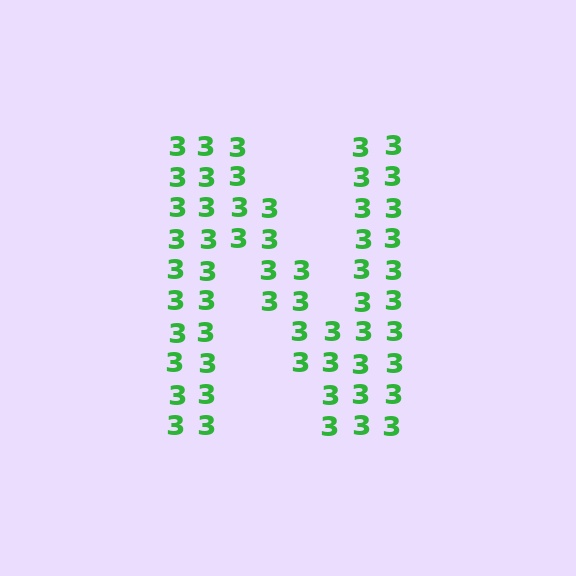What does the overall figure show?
The overall figure shows the letter N.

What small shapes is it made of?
It is made of small digit 3's.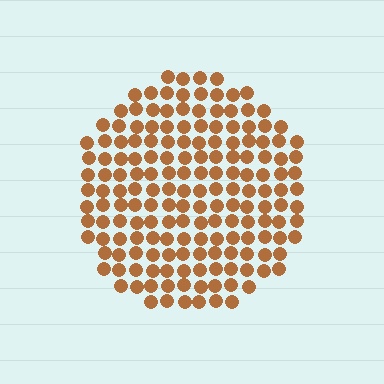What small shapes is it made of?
It is made of small circles.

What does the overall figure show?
The overall figure shows a circle.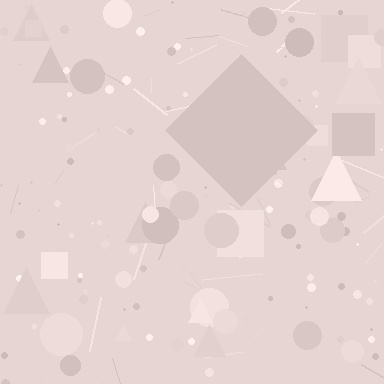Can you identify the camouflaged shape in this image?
The camouflaged shape is a diamond.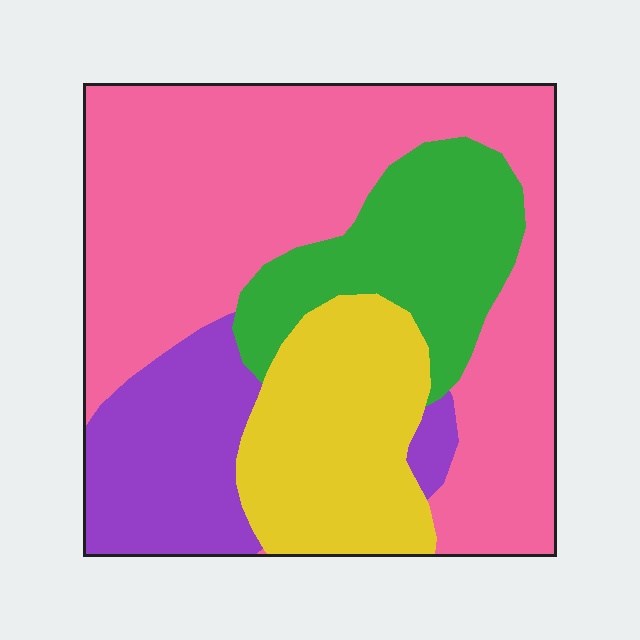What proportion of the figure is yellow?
Yellow takes up between a sixth and a third of the figure.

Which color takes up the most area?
Pink, at roughly 50%.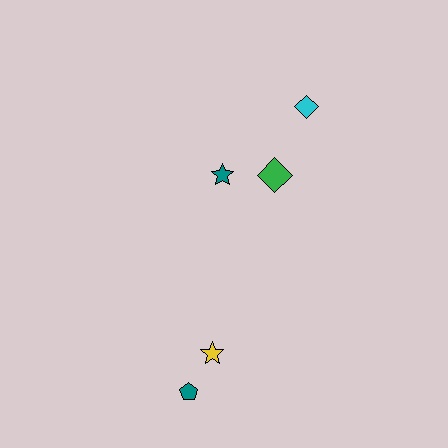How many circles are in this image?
There are no circles.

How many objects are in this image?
There are 5 objects.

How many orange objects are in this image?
There are no orange objects.